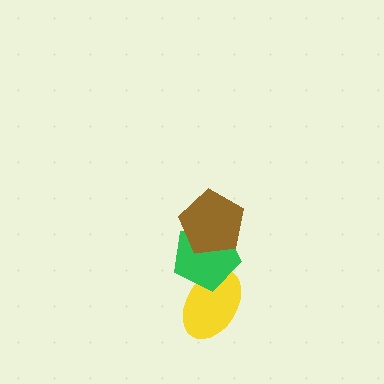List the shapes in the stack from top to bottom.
From top to bottom: the brown pentagon, the green pentagon, the yellow ellipse.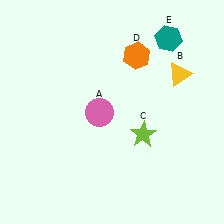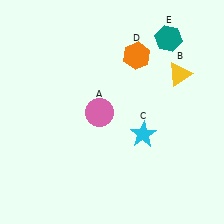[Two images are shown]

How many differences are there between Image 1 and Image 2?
There is 1 difference between the two images.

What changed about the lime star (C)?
In Image 1, C is lime. In Image 2, it changed to cyan.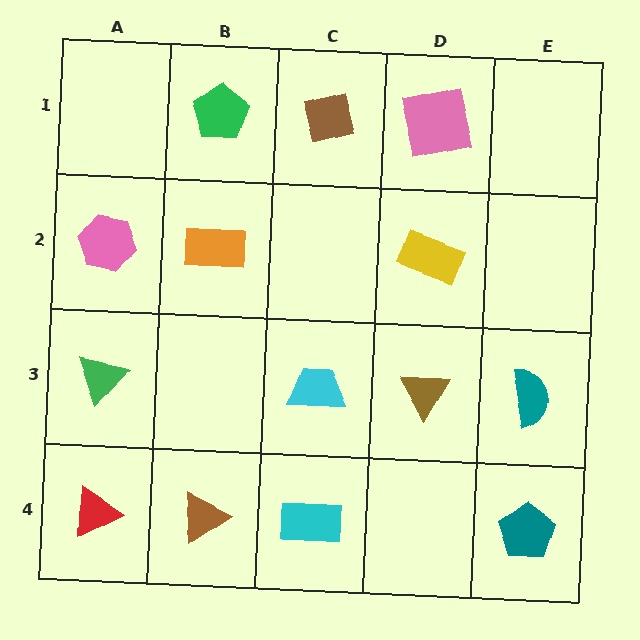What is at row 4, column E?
A teal pentagon.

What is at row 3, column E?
A teal semicircle.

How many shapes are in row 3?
4 shapes.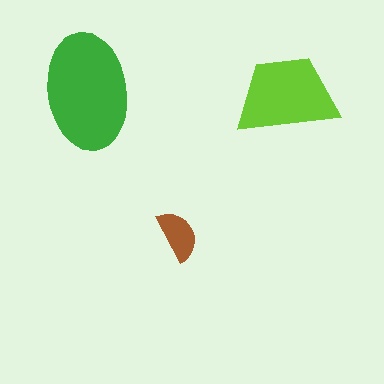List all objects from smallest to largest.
The brown semicircle, the lime trapezoid, the green ellipse.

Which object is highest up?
The green ellipse is topmost.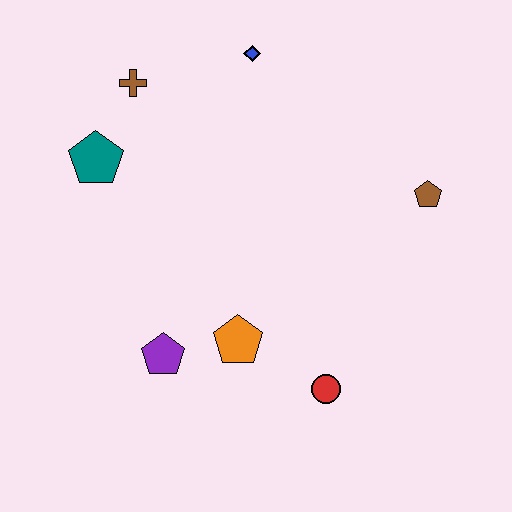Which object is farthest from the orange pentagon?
The blue diamond is farthest from the orange pentagon.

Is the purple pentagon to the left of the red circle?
Yes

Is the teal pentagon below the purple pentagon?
No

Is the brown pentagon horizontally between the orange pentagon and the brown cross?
No